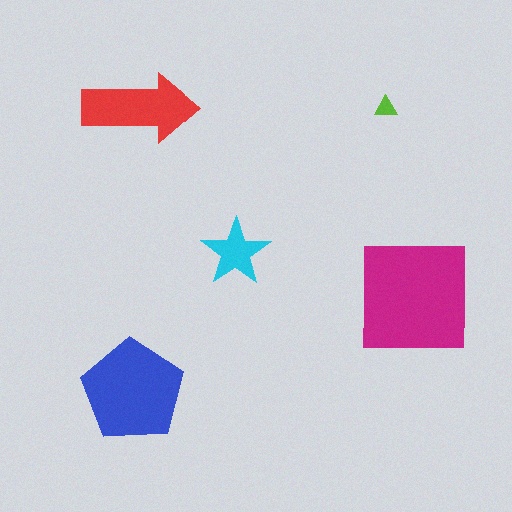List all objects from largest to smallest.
The magenta square, the blue pentagon, the red arrow, the cyan star, the lime triangle.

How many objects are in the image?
There are 5 objects in the image.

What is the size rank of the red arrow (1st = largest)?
3rd.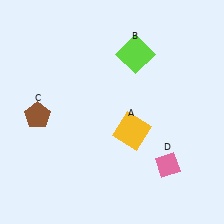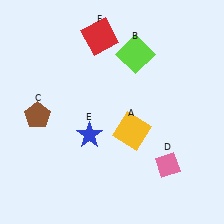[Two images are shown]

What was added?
A blue star (E), a red square (F) were added in Image 2.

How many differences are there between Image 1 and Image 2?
There are 2 differences between the two images.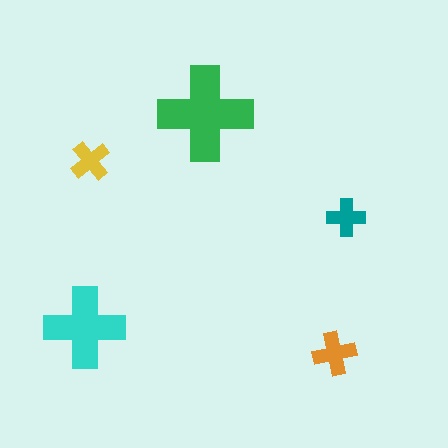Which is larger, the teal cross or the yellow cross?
The yellow one.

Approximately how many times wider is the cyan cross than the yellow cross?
About 2 times wider.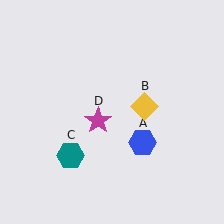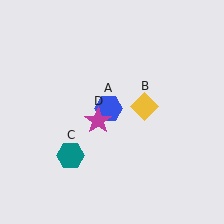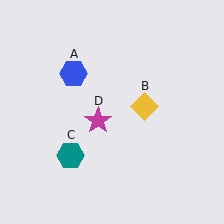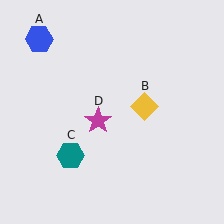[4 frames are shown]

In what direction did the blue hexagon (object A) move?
The blue hexagon (object A) moved up and to the left.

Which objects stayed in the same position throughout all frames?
Yellow diamond (object B) and teal hexagon (object C) and magenta star (object D) remained stationary.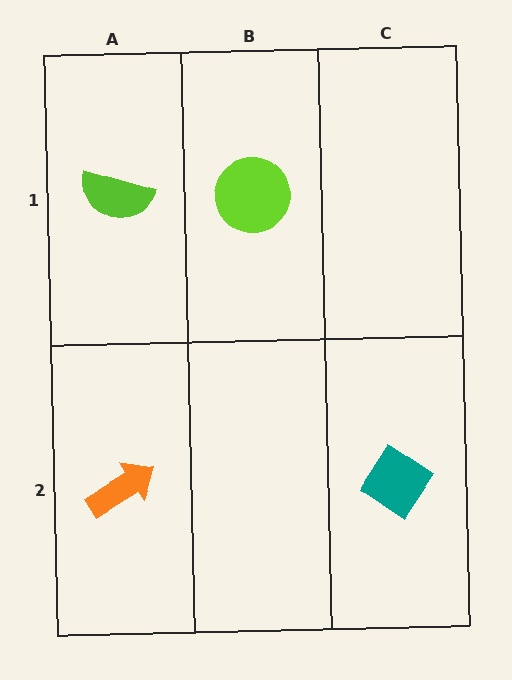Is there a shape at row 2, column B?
No, that cell is empty.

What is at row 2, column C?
A teal diamond.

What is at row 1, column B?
A lime circle.